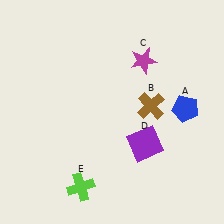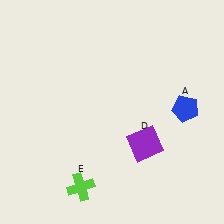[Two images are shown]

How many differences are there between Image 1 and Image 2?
There are 2 differences between the two images.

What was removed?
The magenta star (C), the brown cross (B) were removed in Image 2.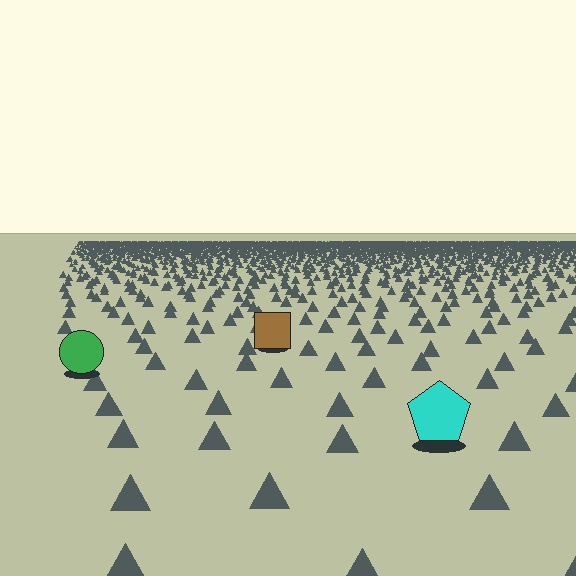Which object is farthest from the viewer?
The brown square is farthest from the viewer. It appears smaller and the ground texture around it is denser.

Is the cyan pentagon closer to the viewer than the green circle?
Yes. The cyan pentagon is closer — you can tell from the texture gradient: the ground texture is coarser near it.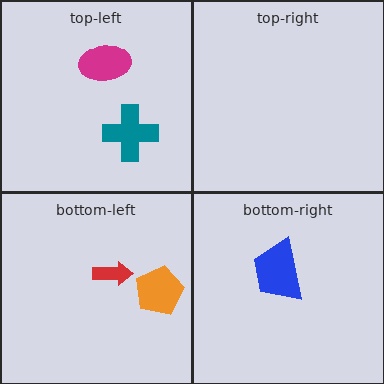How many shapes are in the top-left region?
2.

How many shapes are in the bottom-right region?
1.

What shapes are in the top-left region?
The magenta ellipse, the teal cross.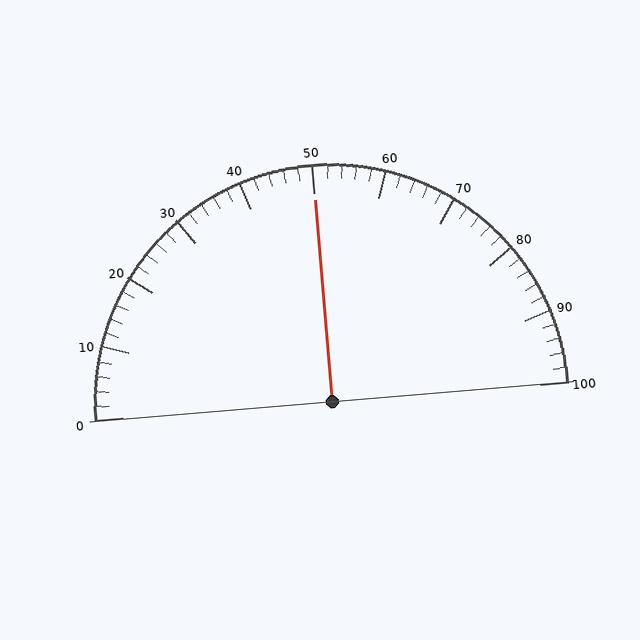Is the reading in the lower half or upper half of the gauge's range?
The reading is in the upper half of the range (0 to 100).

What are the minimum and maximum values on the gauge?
The gauge ranges from 0 to 100.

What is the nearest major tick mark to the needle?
The nearest major tick mark is 50.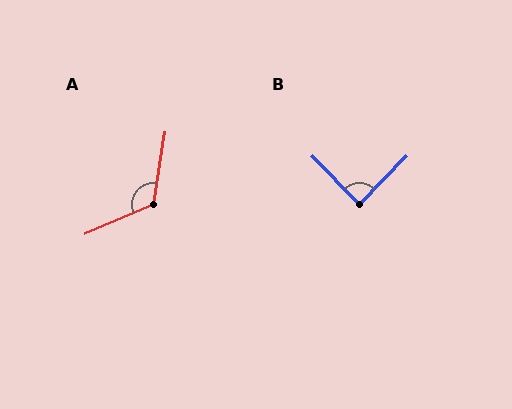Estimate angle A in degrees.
Approximately 121 degrees.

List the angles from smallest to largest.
B (88°), A (121°).